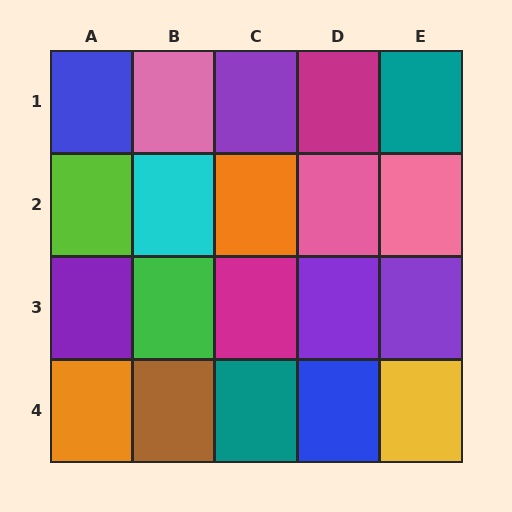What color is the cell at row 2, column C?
Orange.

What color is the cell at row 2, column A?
Lime.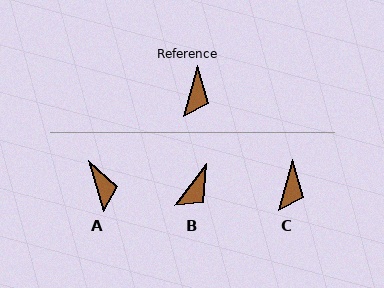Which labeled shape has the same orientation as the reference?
C.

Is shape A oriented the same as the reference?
No, it is off by about 33 degrees.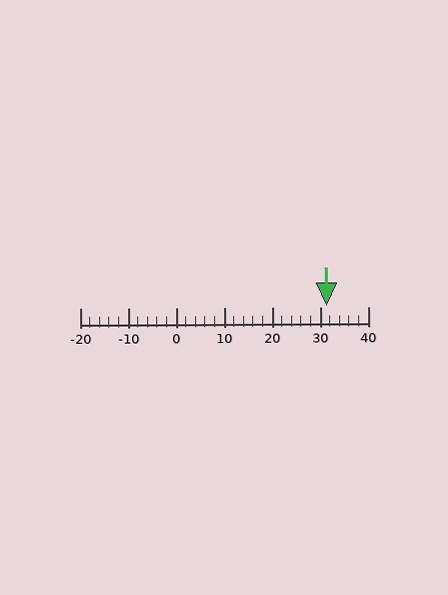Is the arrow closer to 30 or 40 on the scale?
The arrow is closer to 30.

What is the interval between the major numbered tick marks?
The major tick marks are spaced 10 units apart.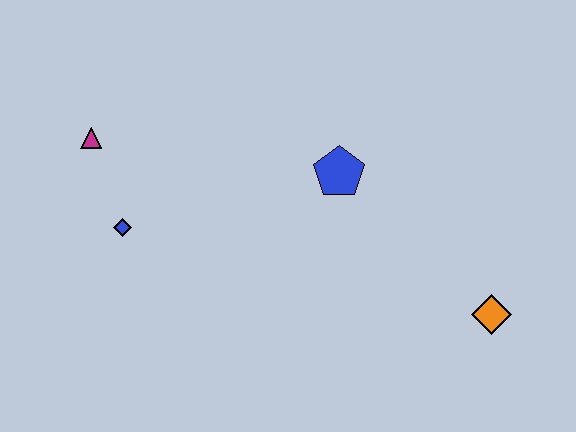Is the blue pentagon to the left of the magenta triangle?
No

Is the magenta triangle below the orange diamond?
No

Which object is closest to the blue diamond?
The magenta triangle is closest to the blue diamond.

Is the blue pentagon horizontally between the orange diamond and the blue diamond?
Yes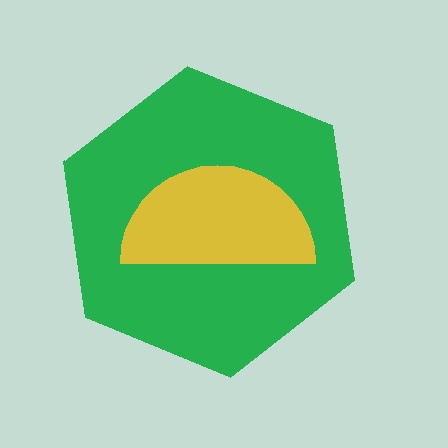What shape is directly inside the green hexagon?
The yellow semicircle.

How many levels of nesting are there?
2.